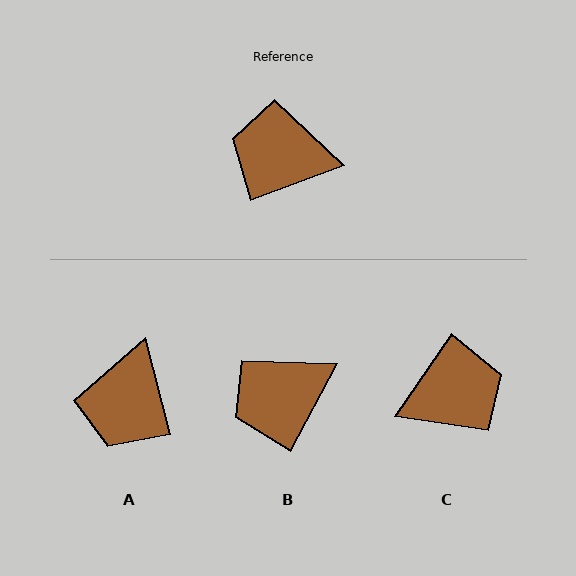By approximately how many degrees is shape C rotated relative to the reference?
Approximately 145 degrees clockwise.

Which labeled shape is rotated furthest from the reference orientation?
C, about 145 degrees away.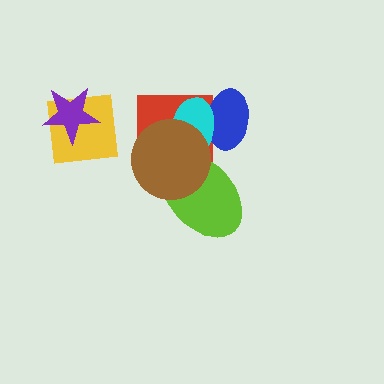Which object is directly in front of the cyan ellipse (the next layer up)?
The lime ellipse is directly in front of the cyan ellipse.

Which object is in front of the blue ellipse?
The cyan ellipse is in front of the blue ellipse.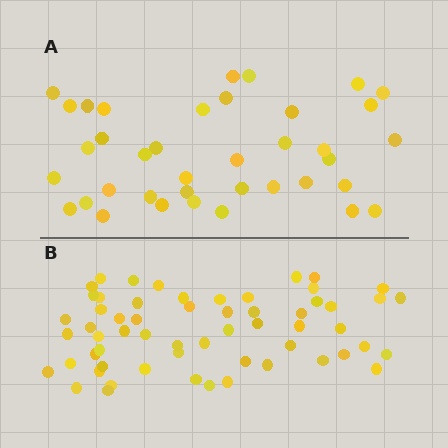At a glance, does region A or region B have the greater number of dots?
Region B (the bottom region) has more dots.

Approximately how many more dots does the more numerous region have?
Region B has approximately 20 more dots than region A.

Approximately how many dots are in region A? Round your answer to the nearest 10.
About 40 dots. (The exact count is 38, which rounds to 40.)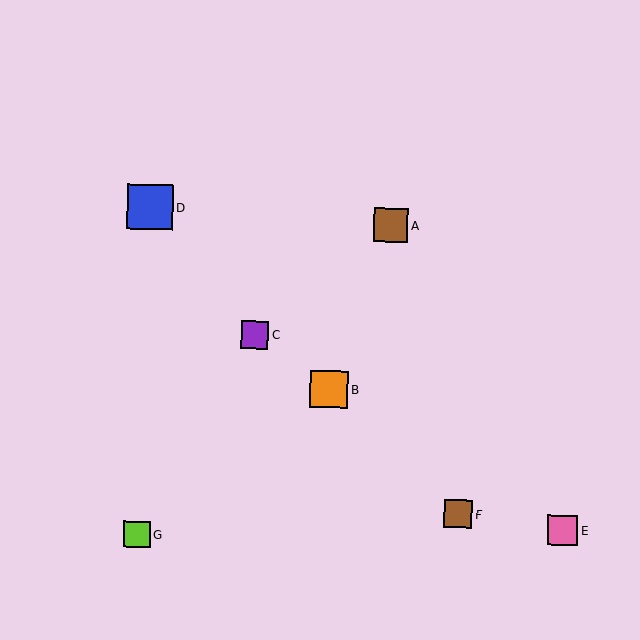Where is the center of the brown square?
The center of the brown square is at (391, 225).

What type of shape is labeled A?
Shape A is a brown square.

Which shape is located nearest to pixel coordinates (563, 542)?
The pink square (labeled E) at (563, 530) is nearest to that location.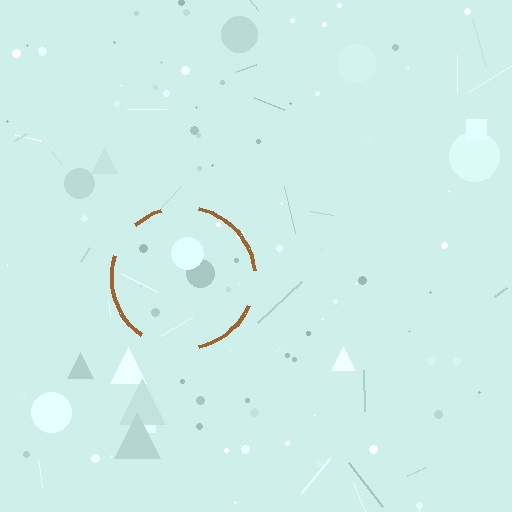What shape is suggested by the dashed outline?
The dashed outline suggests a circle.